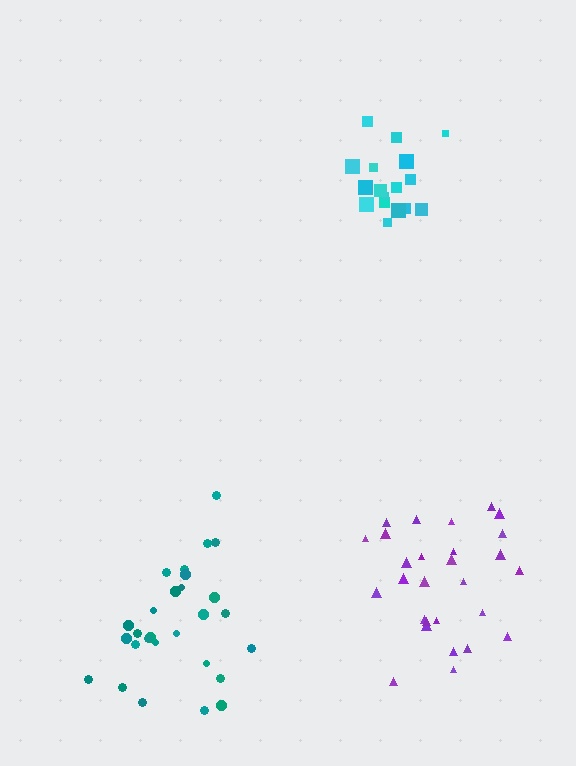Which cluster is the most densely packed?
Cyan.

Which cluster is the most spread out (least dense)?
Purple.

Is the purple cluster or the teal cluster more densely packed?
Teal.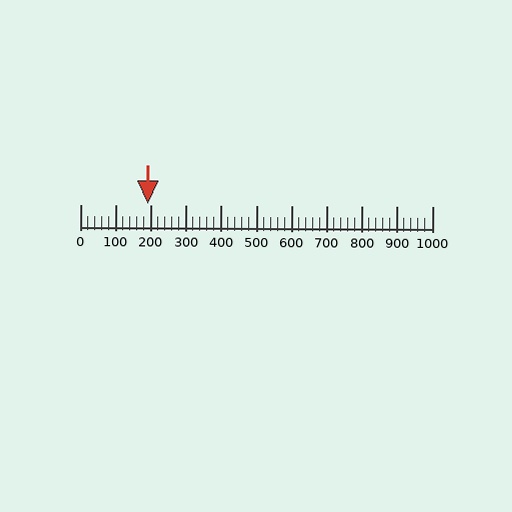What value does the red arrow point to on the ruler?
The red arrow points to approximately 190.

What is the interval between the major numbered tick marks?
The major tick marks are spaced 100 units apart.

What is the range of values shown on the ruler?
The ruler shows values from 0 to 1000.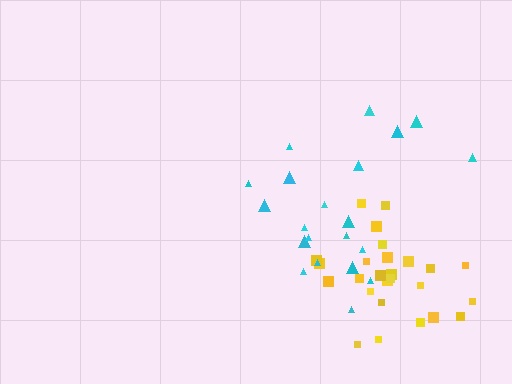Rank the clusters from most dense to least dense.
yellow, cyan.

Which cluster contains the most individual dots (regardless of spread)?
Yellow (26).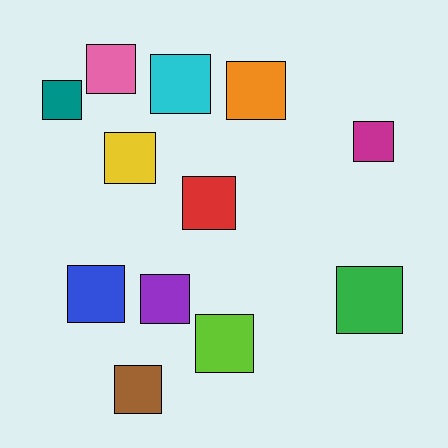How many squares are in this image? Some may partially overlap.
There are 12 squares.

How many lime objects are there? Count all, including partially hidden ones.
There is 1 lime object.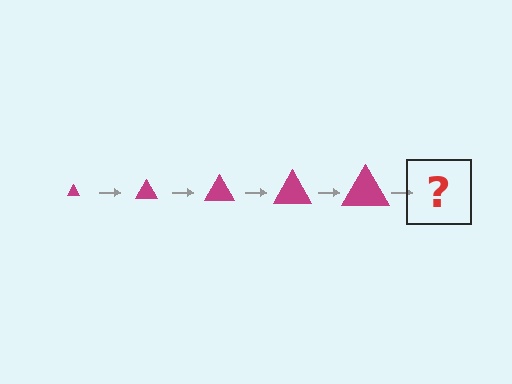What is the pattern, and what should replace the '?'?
The pattern is that the triangle gets progressively larger each step. The '?' should be a magenta triangle, larger than the previous one.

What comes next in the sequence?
The next element should be a magenta triangle, larger than the previous one.